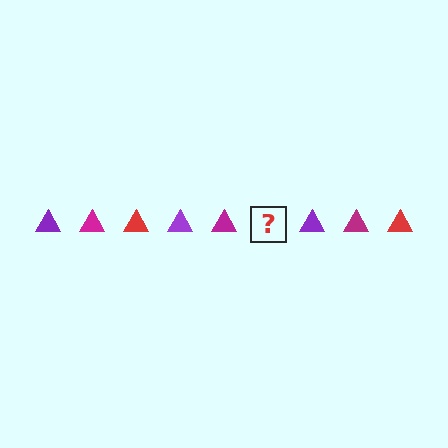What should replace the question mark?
The question mark should be replaced with a red triangle.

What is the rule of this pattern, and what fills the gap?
The rule is that the pattern cycles through purple, magenta, red triangles. The gap should be filled with a red triangle.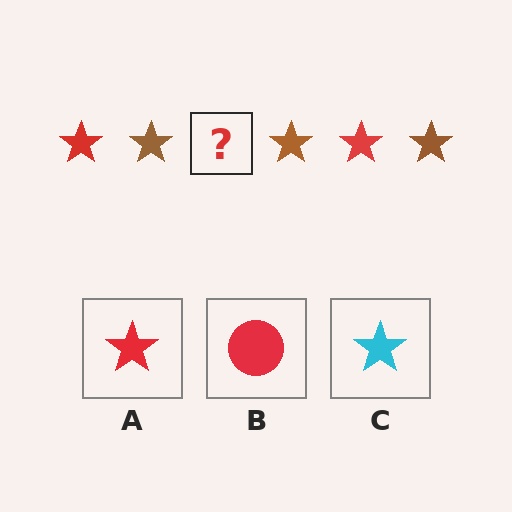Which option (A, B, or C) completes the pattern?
A.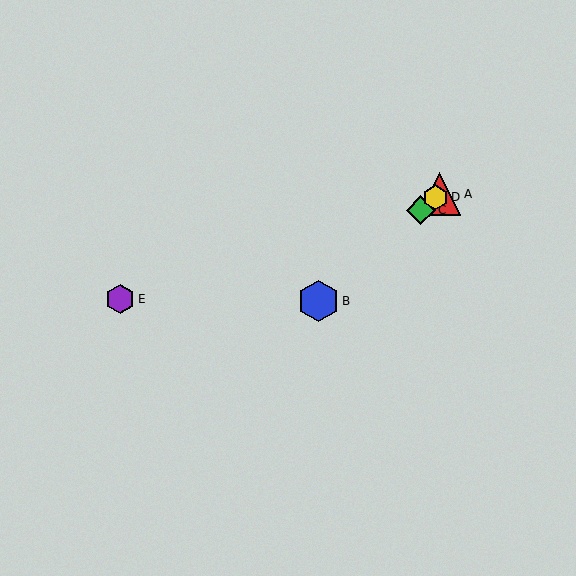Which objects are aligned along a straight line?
Objects A, B, C, D are aligned along a straight line.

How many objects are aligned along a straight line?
4 objects (A, B, C, D) are aligned along a straight line.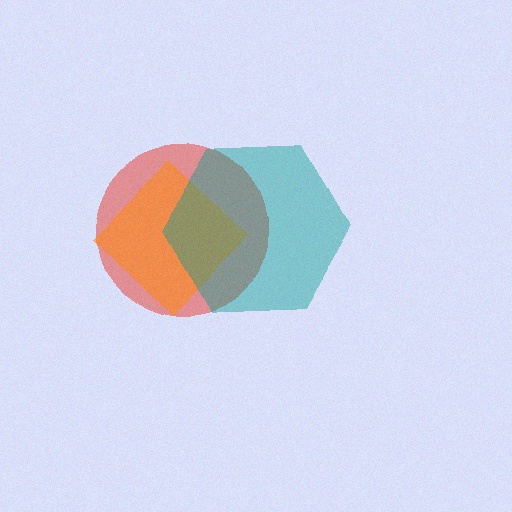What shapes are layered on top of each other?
The layered shapes are: a red circle, an orange diamond, a teal hexagon.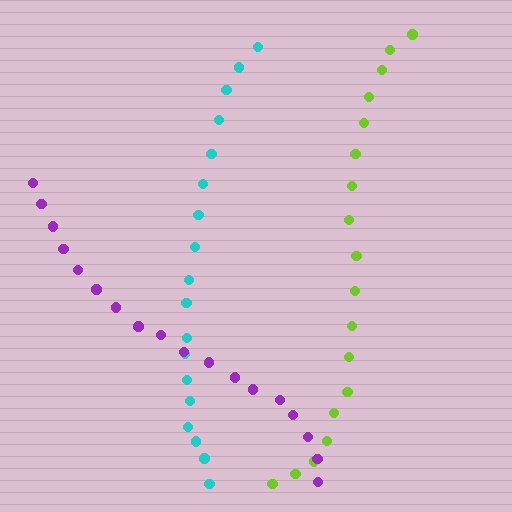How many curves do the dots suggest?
There are 3 distinct paths.